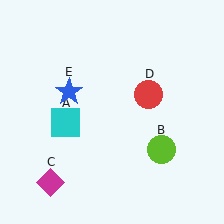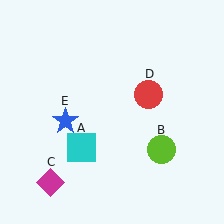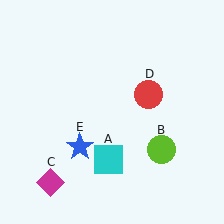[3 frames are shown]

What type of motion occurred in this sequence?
The cyan square (object A), blue star (object E) rotated counterclockwise around the center of the scene.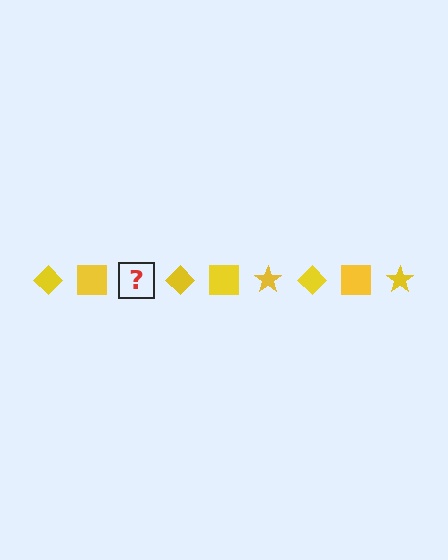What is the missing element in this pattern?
The missing element is a yellow star.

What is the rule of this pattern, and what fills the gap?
The rule is that the pattern cycles through diamond, square, star shapes in yellow. The gap should be filled with a yellow star.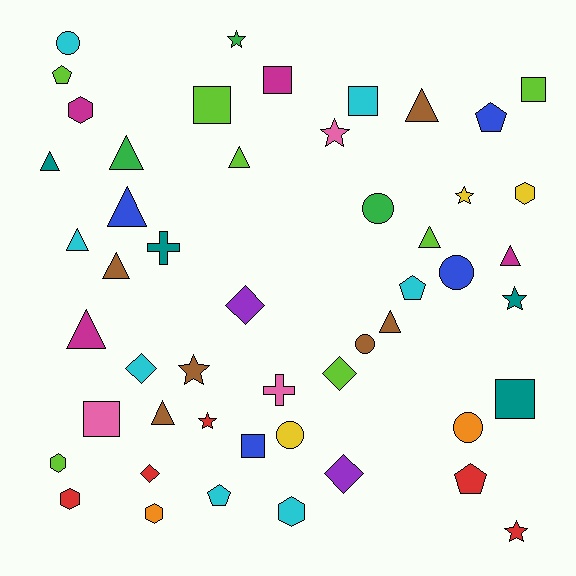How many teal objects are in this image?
There are 4 teal objects.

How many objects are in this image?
There are 50 objects.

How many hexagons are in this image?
There are 6 hexagons.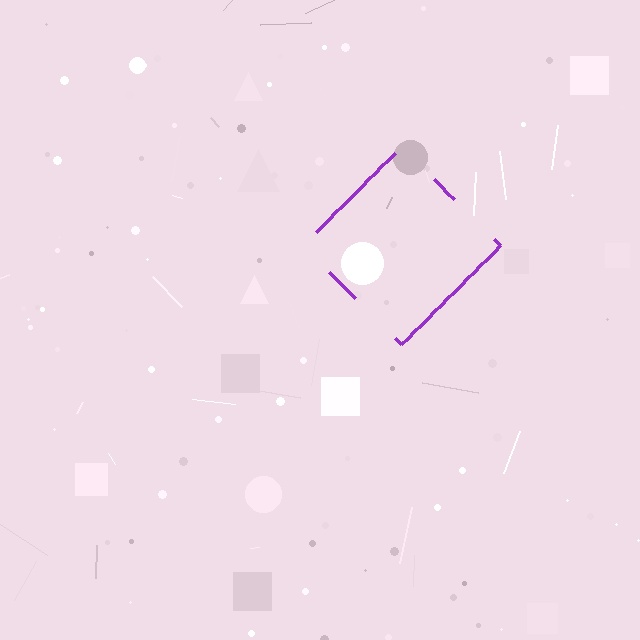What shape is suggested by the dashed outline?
The dashed outline suggests a diamond.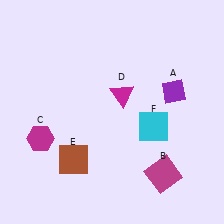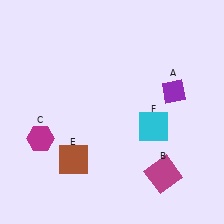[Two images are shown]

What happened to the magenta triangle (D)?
The magenta triangle (D) was removed in Image 2. It was in the top-right area of Image 1.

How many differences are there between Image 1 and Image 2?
There is 1 difference between the two images.